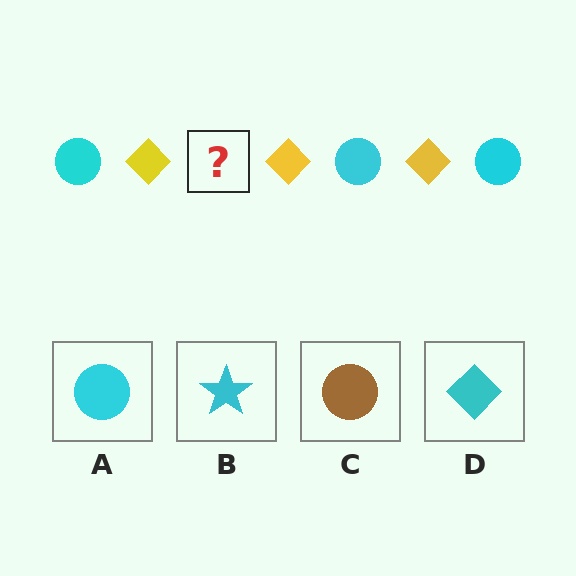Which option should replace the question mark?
Option A.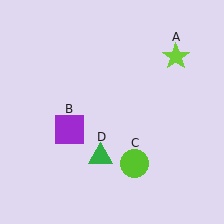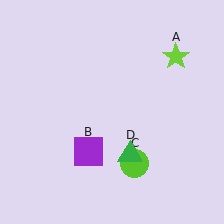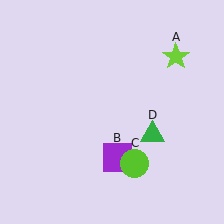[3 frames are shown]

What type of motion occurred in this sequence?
The purple square (object B), green triangle (object D) rotated counterclockwise around the center of the scene.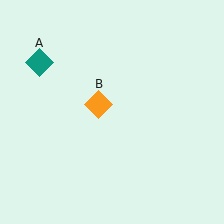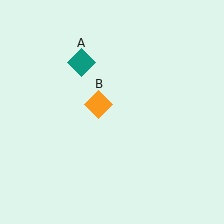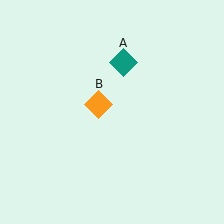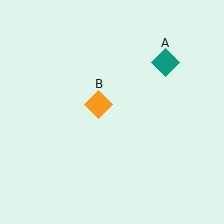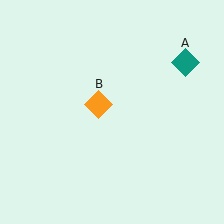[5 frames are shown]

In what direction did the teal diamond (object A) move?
The teal diamond (object A) moved right.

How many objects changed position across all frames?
1 object changed position: teal diamond (object A).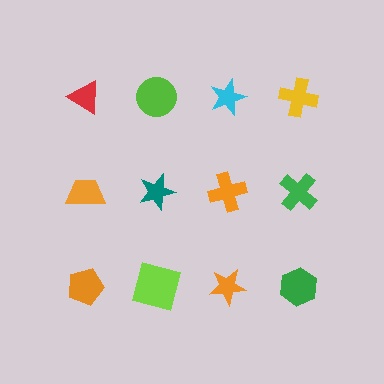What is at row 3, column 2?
A lime square.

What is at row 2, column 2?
A teal star.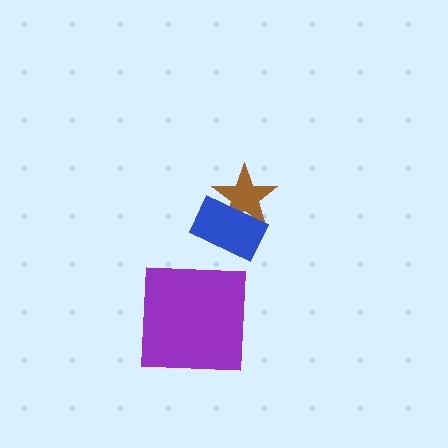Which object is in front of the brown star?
The blue rectangle is in front of the brown star.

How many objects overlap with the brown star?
1 object overlaps with the brown star.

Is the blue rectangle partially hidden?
No, no other shape covers it.